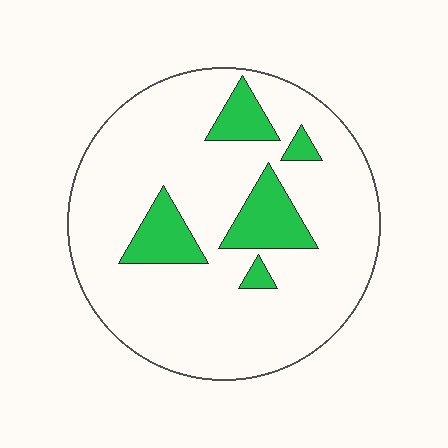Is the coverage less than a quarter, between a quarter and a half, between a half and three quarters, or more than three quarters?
Less than a quarter.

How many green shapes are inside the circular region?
5.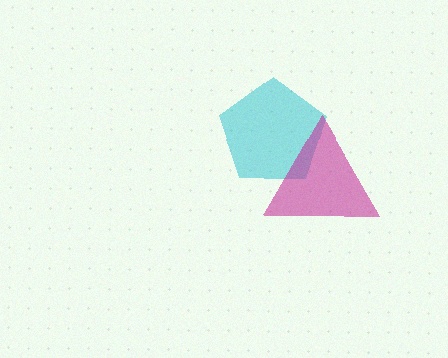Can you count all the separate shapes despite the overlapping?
Yes, there are 2 separate shapes.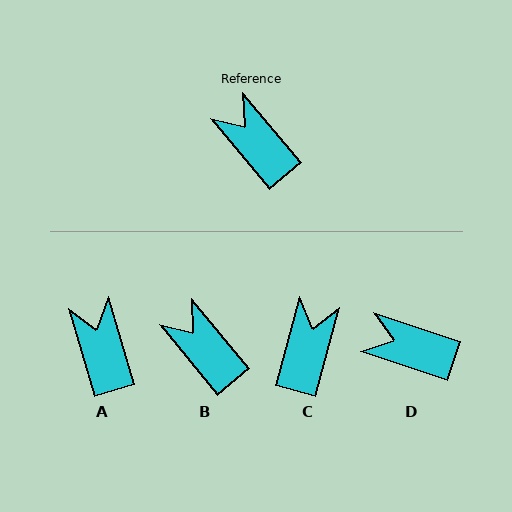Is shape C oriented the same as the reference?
No, it is off by about 55 degrees.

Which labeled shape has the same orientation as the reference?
B.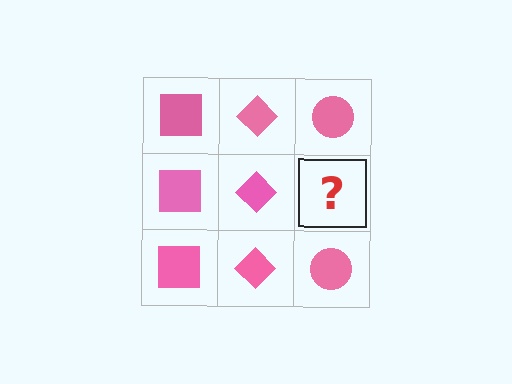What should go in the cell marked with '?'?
The missing cell should contain a pink circle.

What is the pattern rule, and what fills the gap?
The rule is that each column has a consistent shape. The gap should be filled with a pink circle.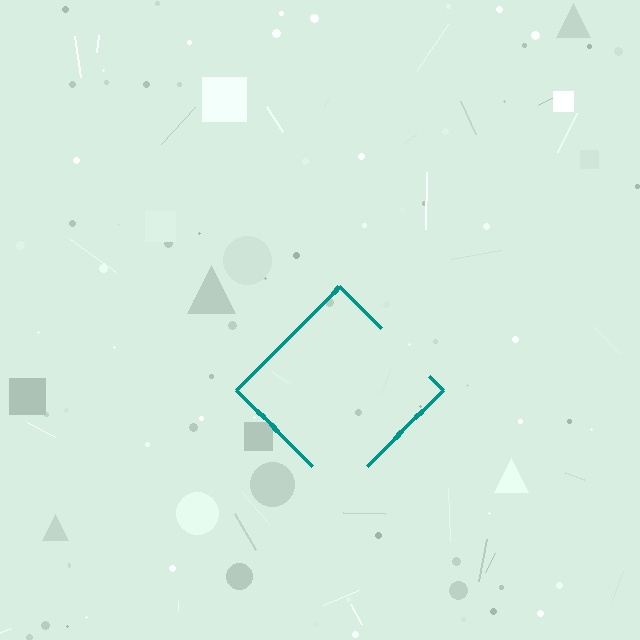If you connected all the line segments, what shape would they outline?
They would outline a diamond.